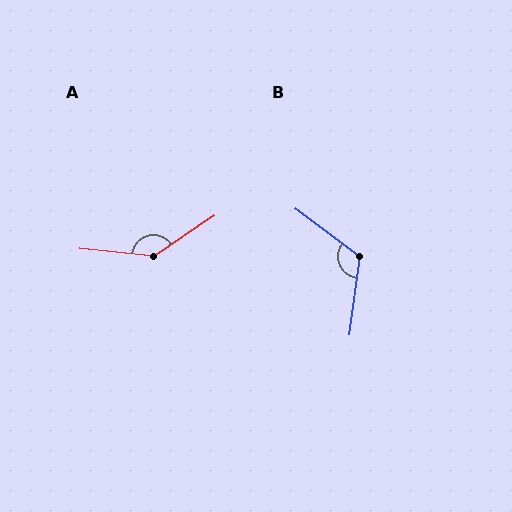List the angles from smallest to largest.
B (119°), A (140°).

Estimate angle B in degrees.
Approximately 119 degrees.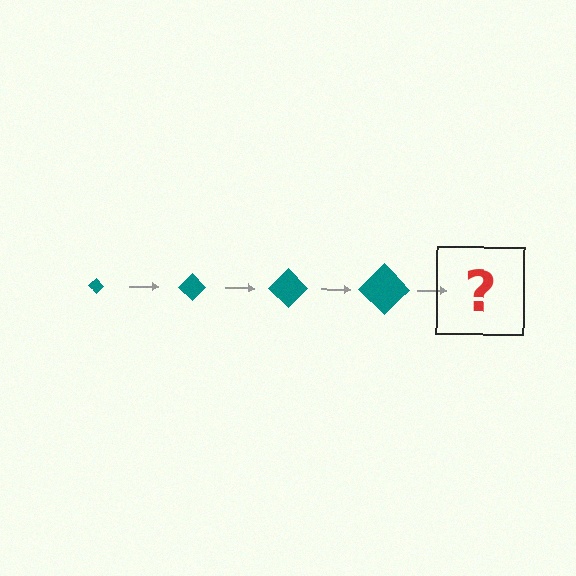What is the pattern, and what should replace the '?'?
The pattern is that the diamond gets progressively larger each step. The '?' should be a teal diamond, larger than the previous one.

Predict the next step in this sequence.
The next step is a teal diamond, larger than the previous one.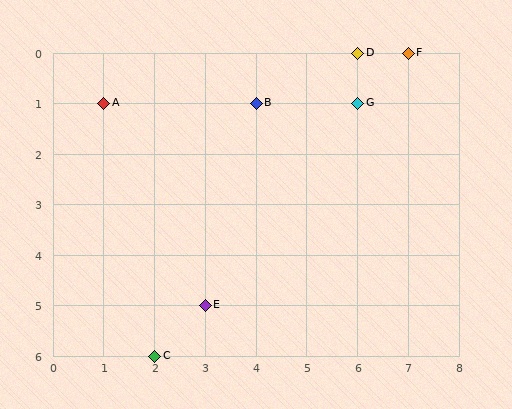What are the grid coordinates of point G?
Point G is at grid coordinates (6, 1).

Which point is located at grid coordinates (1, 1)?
Point A is at (1, 1).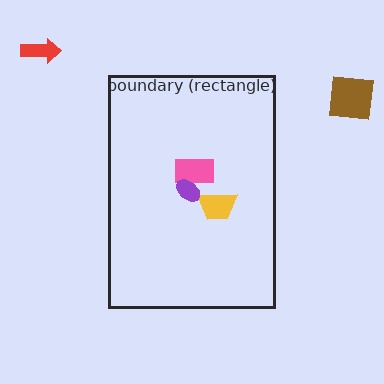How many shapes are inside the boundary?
3 inside, 2 outside.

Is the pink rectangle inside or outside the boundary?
Inside.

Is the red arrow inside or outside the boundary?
Outside.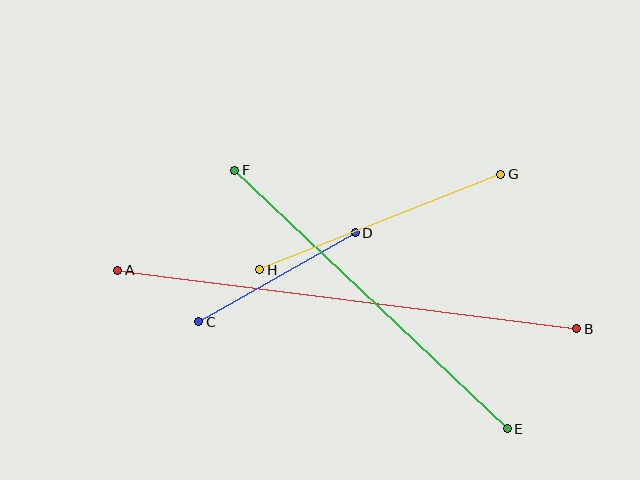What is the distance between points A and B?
The distance is approximately 463 pixels.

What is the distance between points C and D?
The distance is approximately 180 pixels.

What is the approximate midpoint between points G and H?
The midpoint is at approximately (380, 222) pixels.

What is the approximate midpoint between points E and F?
The midpoint is at approximately (371, 300) pixels.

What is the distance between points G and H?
The distance is approximately 259 pixels.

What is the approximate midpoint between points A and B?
The midpoint is at approximately (347, 300) pixels.